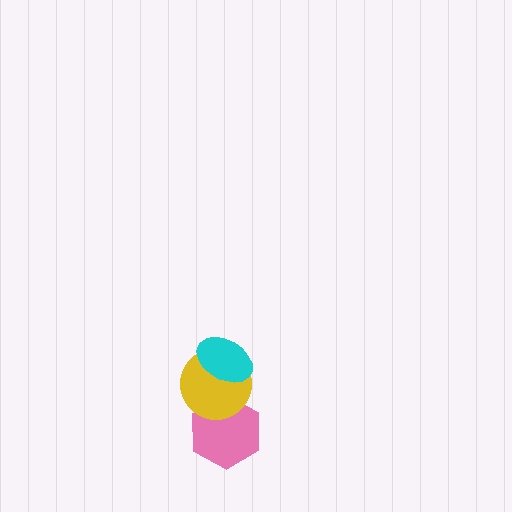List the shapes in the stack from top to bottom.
From top to bottom: the cyan ellipse, the yellow circle, the pink hexagon.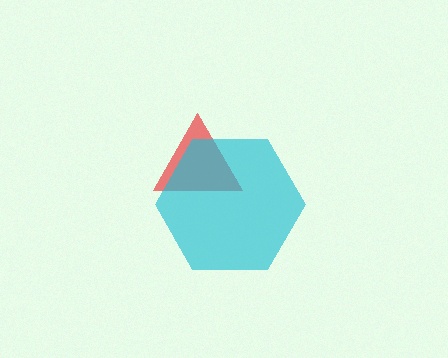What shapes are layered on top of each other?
The layered shapes are: a red triangle, a cyan hexagon.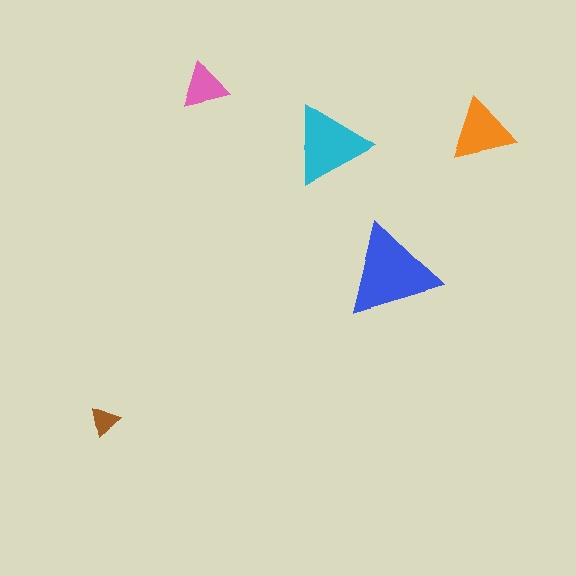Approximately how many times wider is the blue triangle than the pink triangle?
About 2 times wider.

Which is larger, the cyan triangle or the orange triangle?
The cyan one.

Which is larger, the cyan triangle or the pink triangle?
The cyan one.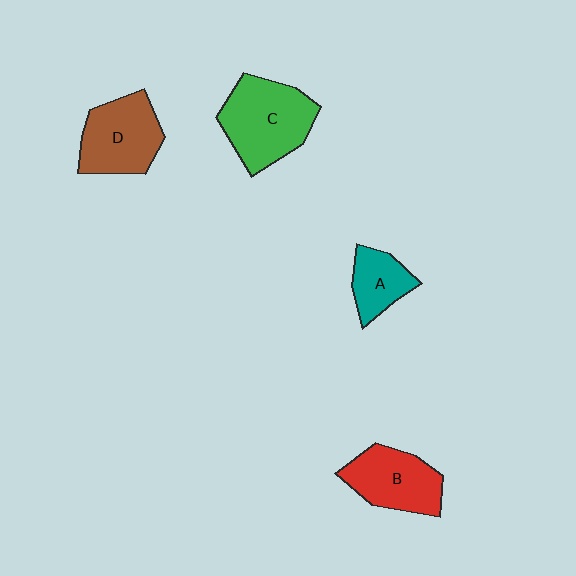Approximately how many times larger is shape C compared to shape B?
Approximately 1.3 times.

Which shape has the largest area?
Shape C (green).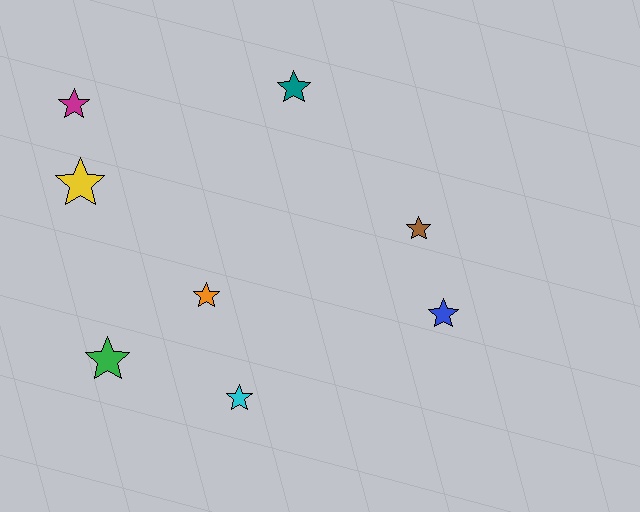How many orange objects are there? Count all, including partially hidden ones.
There is 1 orange object.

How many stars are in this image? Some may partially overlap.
There are 8 stars.